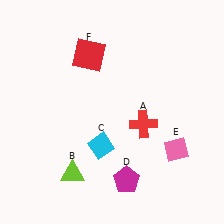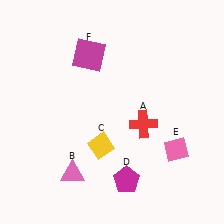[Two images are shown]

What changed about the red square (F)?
In Image 1, F is red. In Image 2, it changed to magenta.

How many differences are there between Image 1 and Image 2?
There are 3 differences between the two images.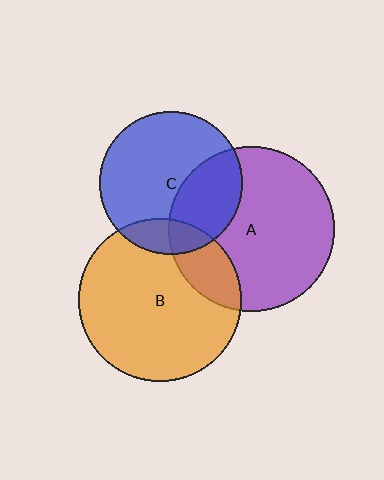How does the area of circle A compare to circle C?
Approximately 1.3 times.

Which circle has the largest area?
Circle A (purple).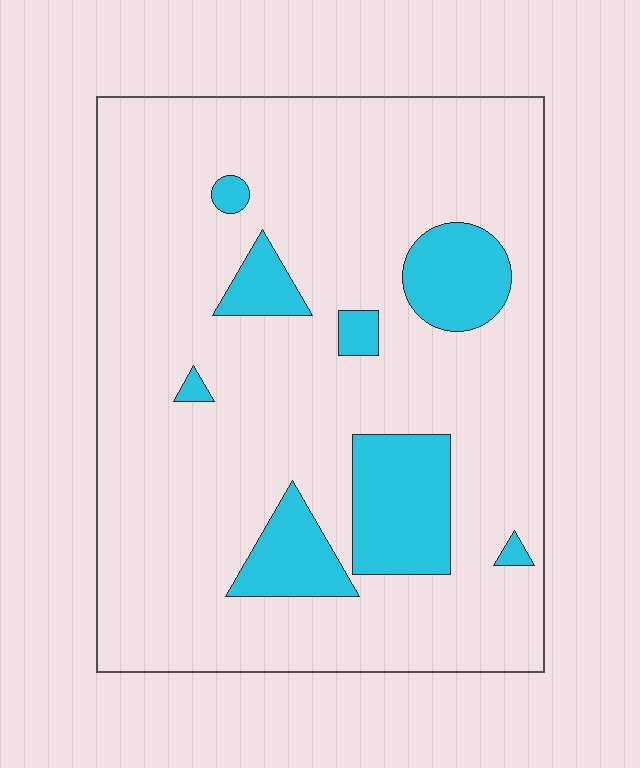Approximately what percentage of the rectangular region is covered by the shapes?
Approximately 15%.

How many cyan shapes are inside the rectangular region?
8.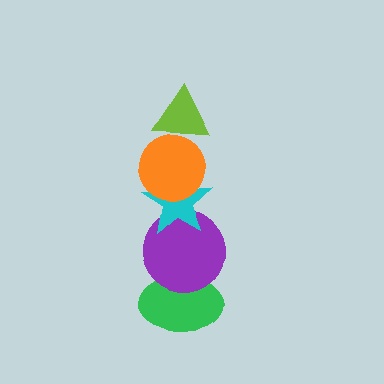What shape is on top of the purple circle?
The cyan star is on top of the purple circle.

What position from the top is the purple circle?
The purple circle is 4th from the top.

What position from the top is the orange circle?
The orange circle is 2nd from the top.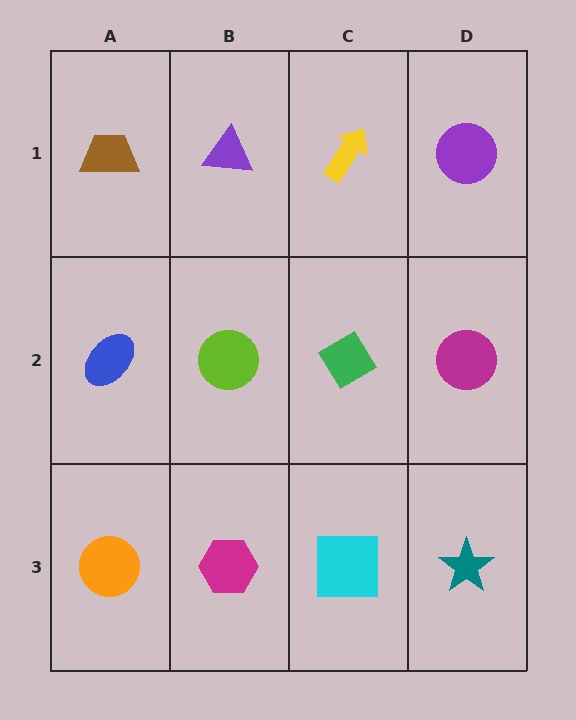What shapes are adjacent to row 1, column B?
A lime circle (row 2, column B), a brown trapezoid (row 1, column A), a yellow arrow (row 1, column C).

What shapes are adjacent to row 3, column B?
A lime circle (row 2, column B), an orange circle (row 3, column A), a cyan square (row 3, column C).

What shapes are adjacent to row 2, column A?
A brown trapezoid (row 1, column A), an orange circle (row 3, column A), a lime circle (row 2, column B).